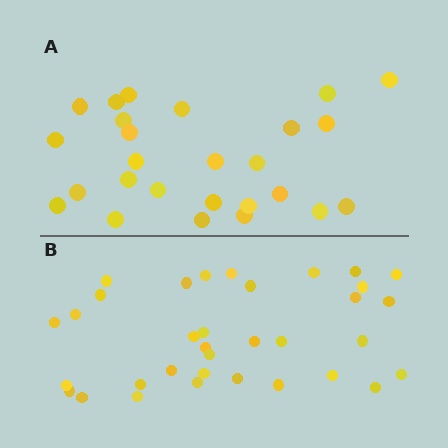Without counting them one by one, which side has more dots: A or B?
Region B (the bottom region) has more dots.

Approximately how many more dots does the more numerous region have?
Region B has roughly 8 or so more dots than region A.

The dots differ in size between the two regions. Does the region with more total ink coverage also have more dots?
No. Region A has more total ink coverage because its dots are larger, but region B actually contains more individual dots. Total area can be misleading — the number of items is what matters here.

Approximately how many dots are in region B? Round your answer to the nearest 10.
About 30 dots. (The exact count is 34, which rounds to 30.)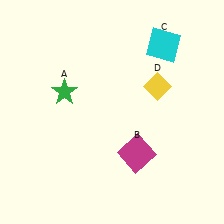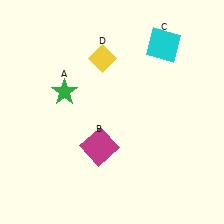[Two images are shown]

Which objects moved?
The objects that moved are: the magenta square (B), the yellow diamond (D).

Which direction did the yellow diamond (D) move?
The yellow diamond (D) moved left.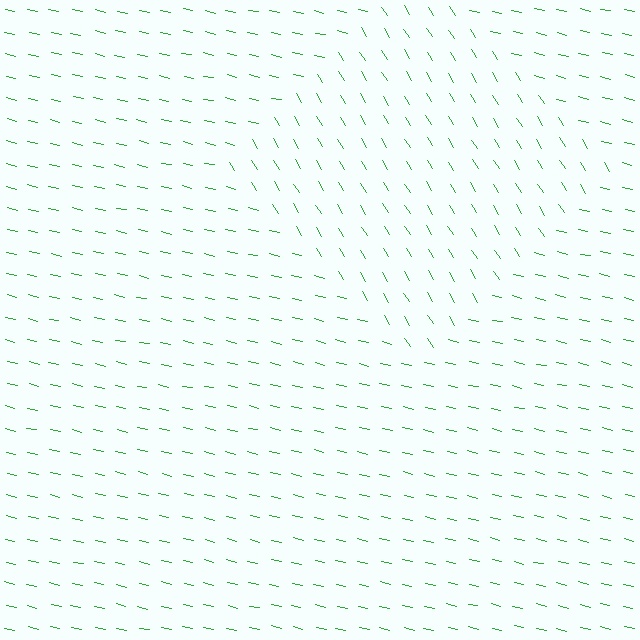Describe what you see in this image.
The image is filled with small green line segments. A diamond region in the image has lines oriented differently from the surrounding lines, creating a visible texture boundary.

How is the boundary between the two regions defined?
The boundary is defined purely by a change in line orientation (approximately 45 degrees difference). All lines are the same color and thickness.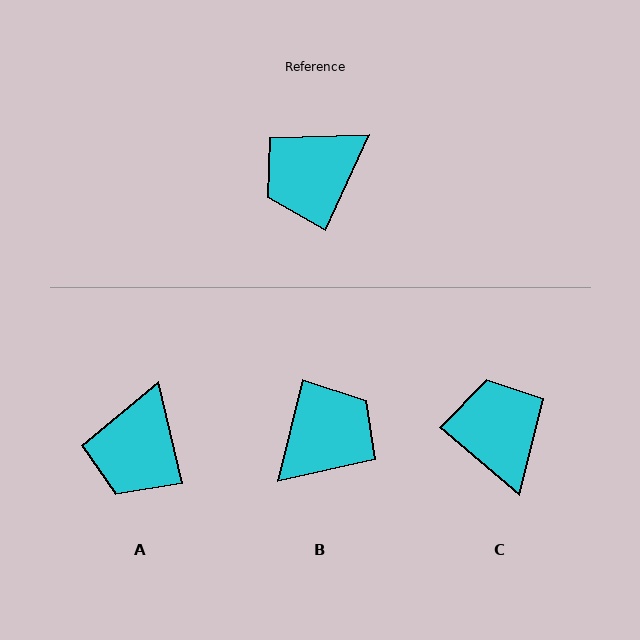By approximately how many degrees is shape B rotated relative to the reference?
Approximately 169 degrees clockwise.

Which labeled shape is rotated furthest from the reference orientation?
B, about 169 degrees away.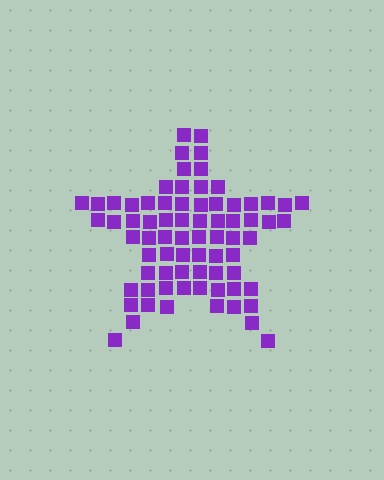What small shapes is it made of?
It is made of small squares.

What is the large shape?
The large shape is a star.